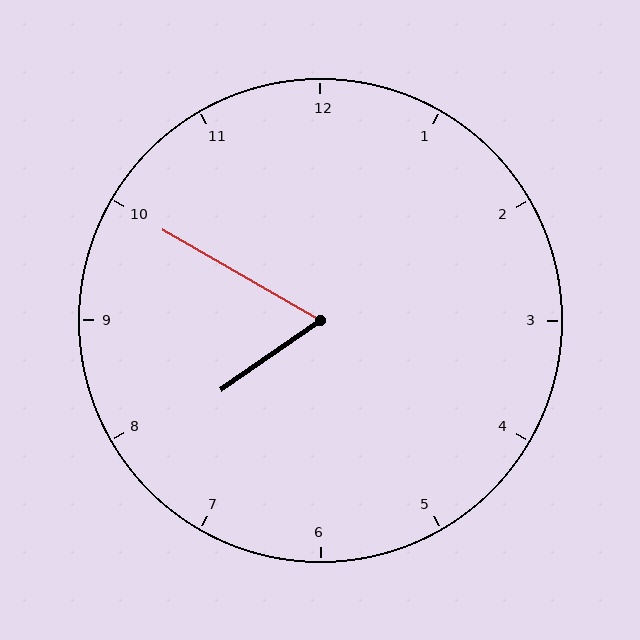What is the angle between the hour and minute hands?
Approximately 65 degrees.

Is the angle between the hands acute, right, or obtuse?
It is acute.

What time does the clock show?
7:50.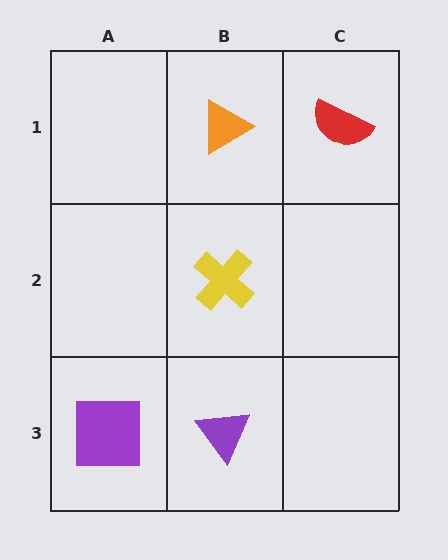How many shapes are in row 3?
2 shapes.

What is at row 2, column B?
A yellow cross.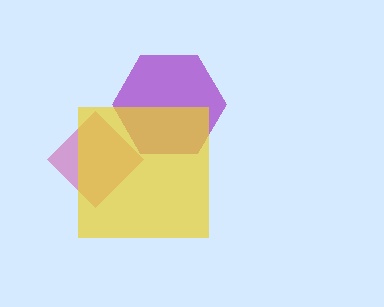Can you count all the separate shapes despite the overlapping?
Yes, there are 3 separate shapes.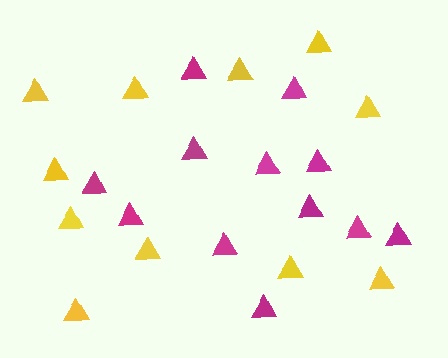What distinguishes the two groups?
There are 2 groups: one group of magenta triangles (12) and one group of yellow triangles (11).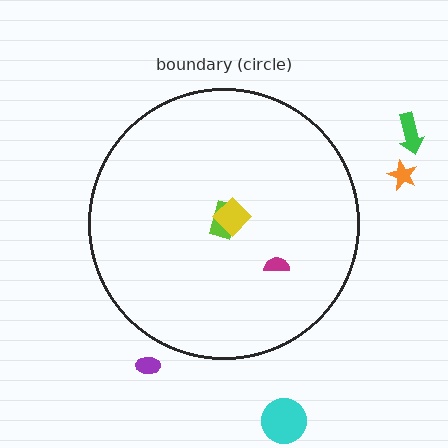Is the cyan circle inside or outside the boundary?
Outside.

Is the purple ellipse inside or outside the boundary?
Outside.